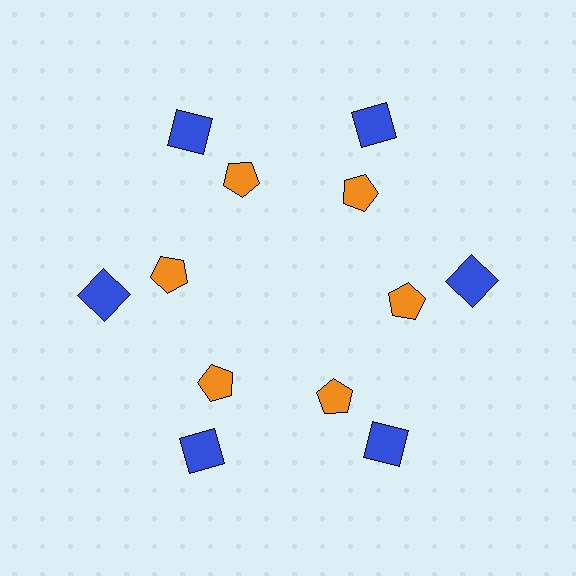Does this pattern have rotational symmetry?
Yes, this pattern has 6-fold rotational symmetry. It looks the same after rotating 60 degrees around the center.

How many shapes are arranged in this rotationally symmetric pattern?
There are 12 shapes, arranged in 6 groups of 2.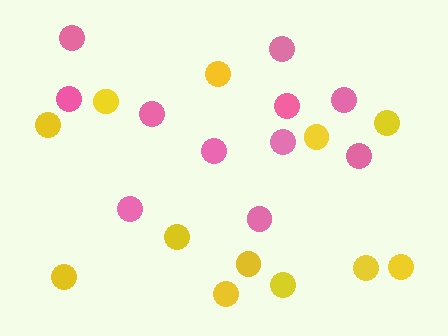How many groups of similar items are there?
There are 2 groups: one group of pink circles (11) and one group of yellow circles (12).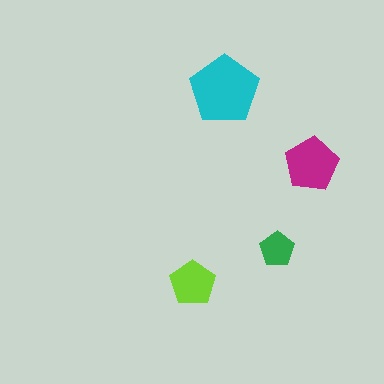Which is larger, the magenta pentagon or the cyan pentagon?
The cyan one.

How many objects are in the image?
There are 4 objects in the image.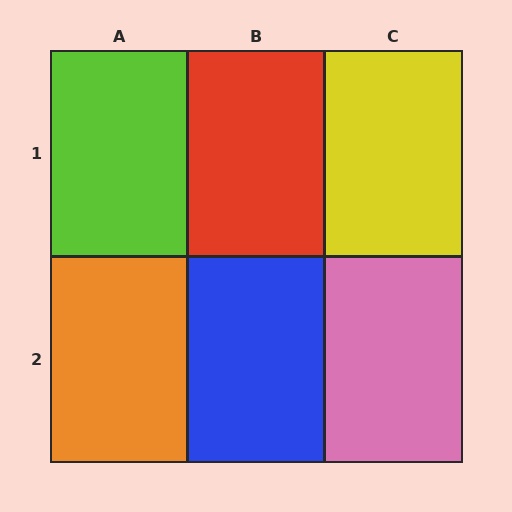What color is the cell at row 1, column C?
Yellow.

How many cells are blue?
1 cell is blue.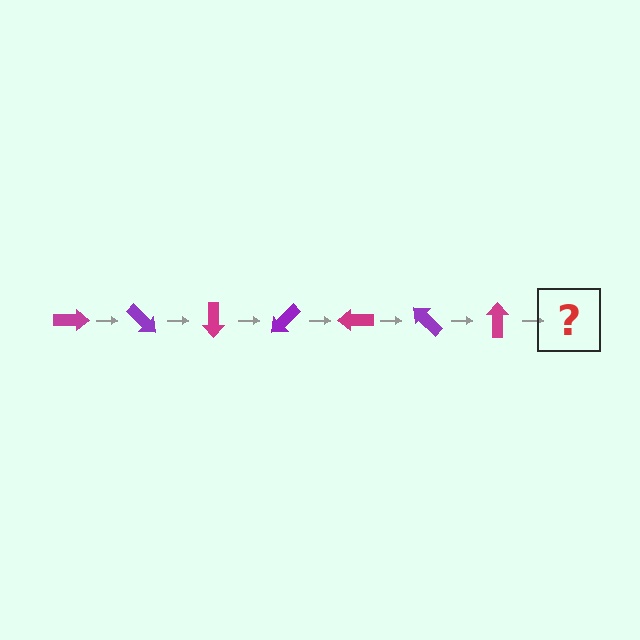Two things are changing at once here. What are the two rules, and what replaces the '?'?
The two rules are that it rotates 45 degrees each step and the color cycles through magenta and purple. The '?' should be a purple arrow, rotated 315 degrees from the start.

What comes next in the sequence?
The next element should be a purple arrow, rotated 315 degrees from the start.